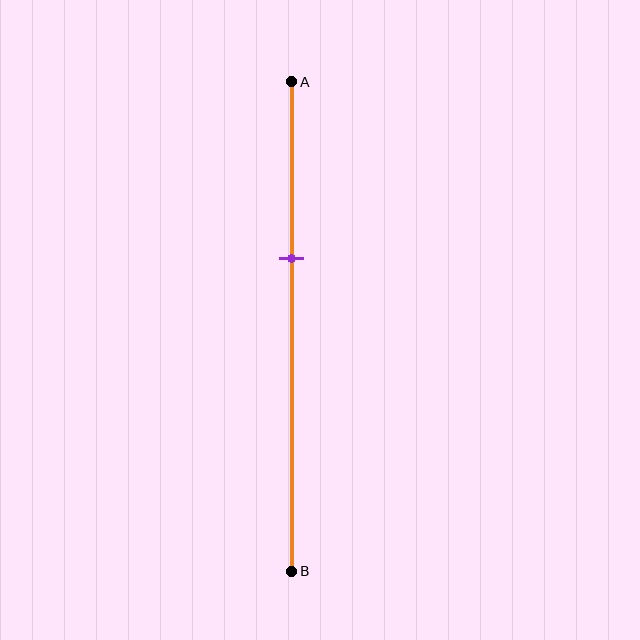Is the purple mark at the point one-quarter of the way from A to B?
No, the mark is at about 35% from A, not at the 25% one-quarter point.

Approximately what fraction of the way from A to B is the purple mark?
The purple mark is approximately 35% of the way from A to B.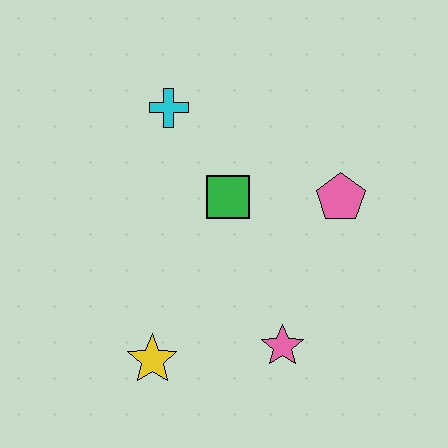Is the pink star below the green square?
Yes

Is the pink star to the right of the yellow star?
Yes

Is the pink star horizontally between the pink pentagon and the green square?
Yes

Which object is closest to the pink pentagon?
The green square is closest to the pink pentagon.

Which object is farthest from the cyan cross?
The pink star is farthest from the cyan cross.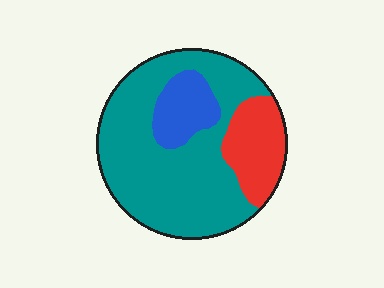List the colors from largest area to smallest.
From largest to smallest: teal, red, blue.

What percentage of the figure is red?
Red takes up about one fifth (1/5) of the figure.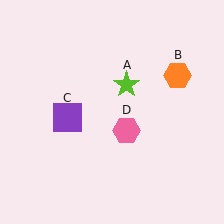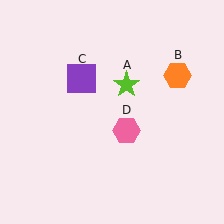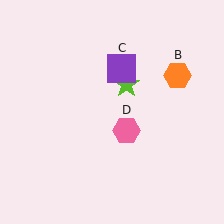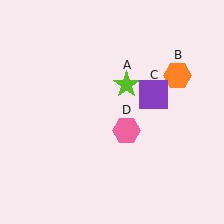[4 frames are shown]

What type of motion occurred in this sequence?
The purple square (object C) rotated clockwise around the center of the scene.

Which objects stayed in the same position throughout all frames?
Lime star (object A) and orange hexagon (object B) and pink hexagon (object D) remained stationary.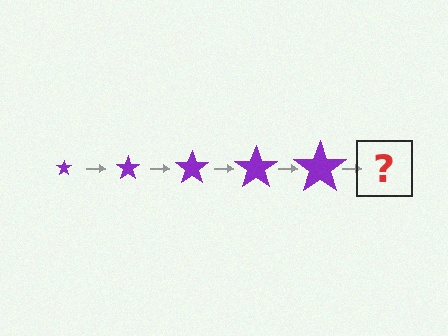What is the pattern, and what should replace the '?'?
The pattern is that the star gets progressively larger each step. The '?' should be a purple star, larger than the previous one.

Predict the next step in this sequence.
The next step is a purple star, larger than the previous one.